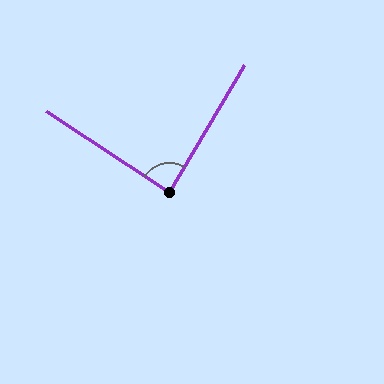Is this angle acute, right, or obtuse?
It is approximately a right angle.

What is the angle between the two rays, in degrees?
Approximately 87 degrees.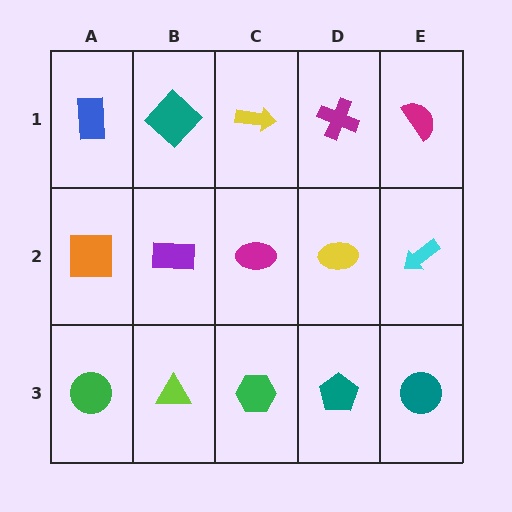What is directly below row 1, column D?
A yellow ellipse.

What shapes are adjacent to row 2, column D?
A magenta cross (row 1, column D), a teal pentagon (row 3, column D), a magenta ellipse (row 2, column C), a cyan arrow (row 2, column E).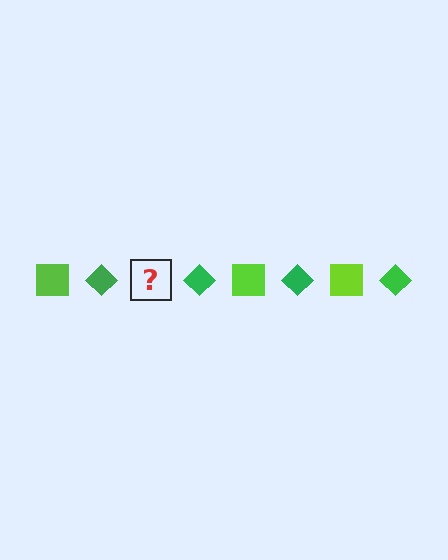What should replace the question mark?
The question mark should be replaced with a lime square.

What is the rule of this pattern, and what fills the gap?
The rule is that the pattern alternates between lime square and green diamond. The gap should be filled with a lime square.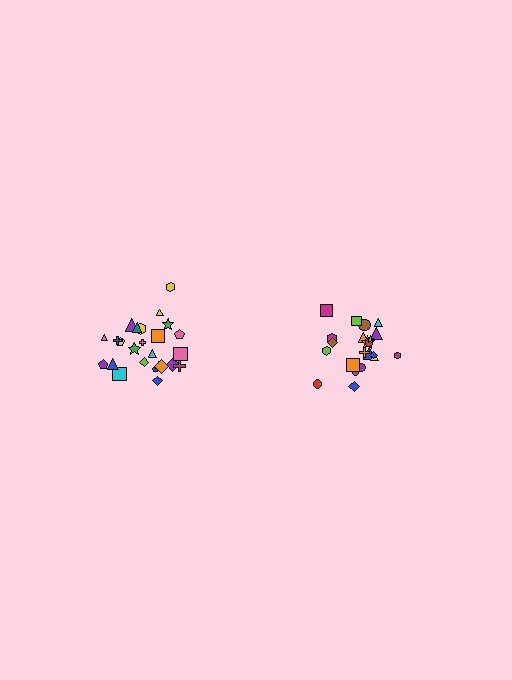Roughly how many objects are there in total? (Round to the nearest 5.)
Roughly 45 objects in total.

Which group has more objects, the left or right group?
The left group.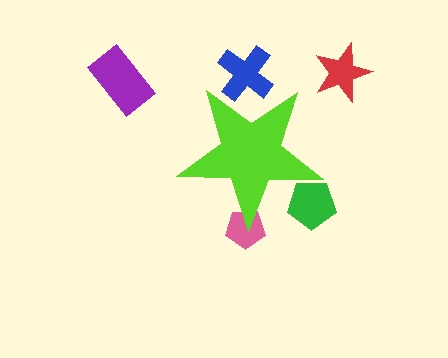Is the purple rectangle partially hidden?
No, the purple rectangle is fully visible.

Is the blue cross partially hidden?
Yes, the blue cross is partially hidden behind the lime star.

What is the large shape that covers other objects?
A lime star.